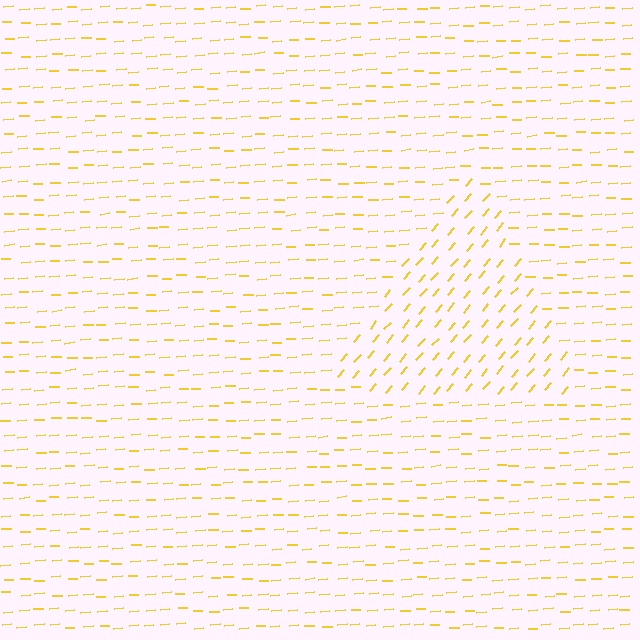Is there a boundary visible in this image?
Yes, there is a texture boundary formed by a change in line orientation.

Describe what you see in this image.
The image is filled with small yellow line segments. A triangle region in the image has lines oriented differently from the surrounding lines, creating a visible texture boundary.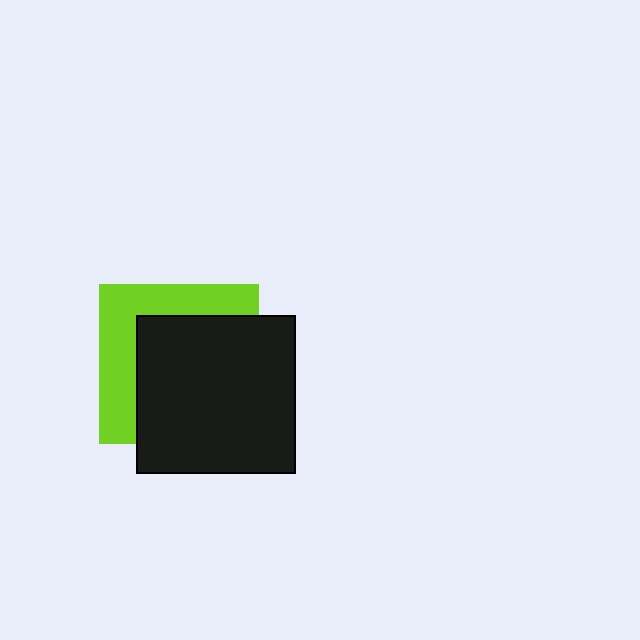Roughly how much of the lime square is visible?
A small part of it is visible (roughly 38%).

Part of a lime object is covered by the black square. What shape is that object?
It is a square.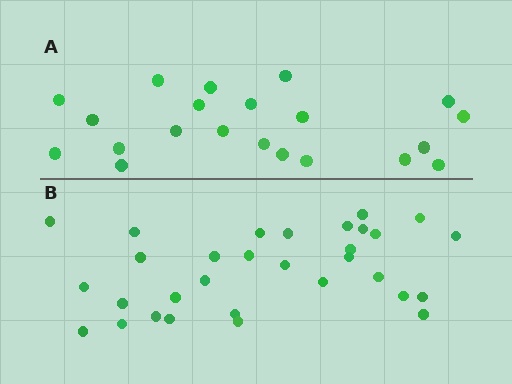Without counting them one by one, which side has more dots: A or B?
Region B (the bottom region) has more dots.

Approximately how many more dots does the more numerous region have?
Region B has roughly 10 or so more dots than region A.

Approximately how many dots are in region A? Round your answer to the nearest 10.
About 20 dots. (The exact count is 21, which rounds to 20.)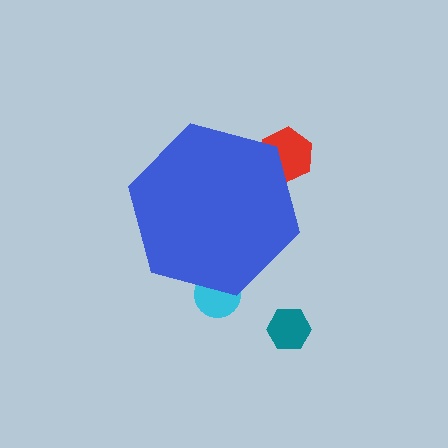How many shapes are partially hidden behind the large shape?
2 shapes are partially hidden.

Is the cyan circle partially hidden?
Yes, the cyan circle is partially hidden behind the blue hexagon.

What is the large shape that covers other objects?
A blue hexagon.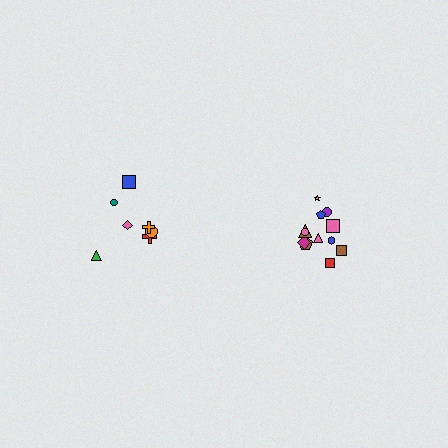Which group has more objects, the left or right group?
The right group.